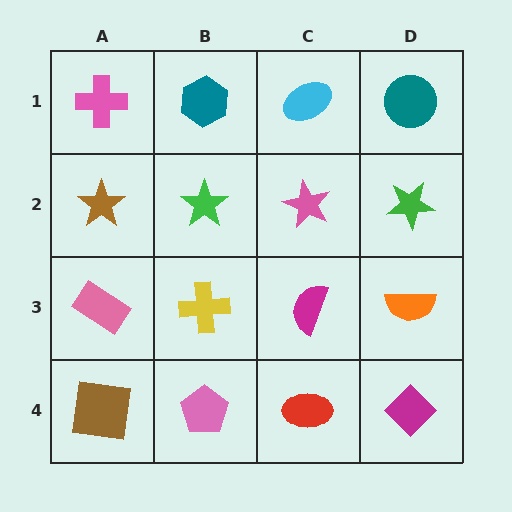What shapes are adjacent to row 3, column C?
A pink star (row 2, column C), a red ellipse (row 4, column C), a yellow cross (row 3, column B), an orange semicircle (row 3, column D).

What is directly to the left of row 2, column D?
A pink star.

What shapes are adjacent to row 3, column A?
A brown star (row 2, column A), a brown square (row 4, column A), a yellow cross (row 3, column B).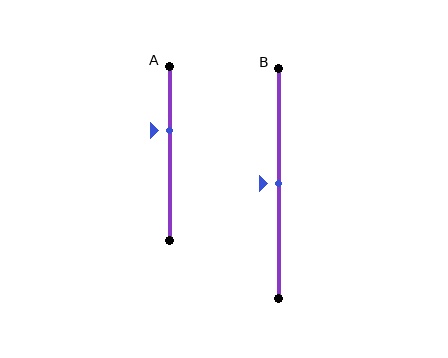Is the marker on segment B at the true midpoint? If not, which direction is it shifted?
Yes, the marker on segment B is at the true midpoint.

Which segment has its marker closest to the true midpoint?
Segment B has its marker closest to the true midpoint.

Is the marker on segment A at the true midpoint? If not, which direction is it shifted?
No, the marker on segment A is shifted upward by about 13% of the segment length.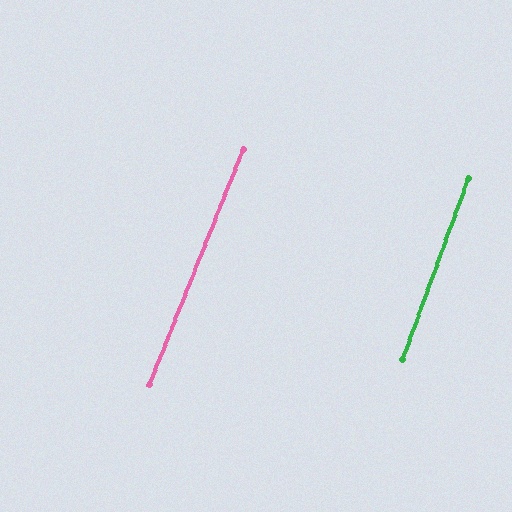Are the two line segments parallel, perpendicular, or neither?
Parallel — their directions differ by only 1.7°.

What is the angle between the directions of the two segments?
Approximately 2 degrees.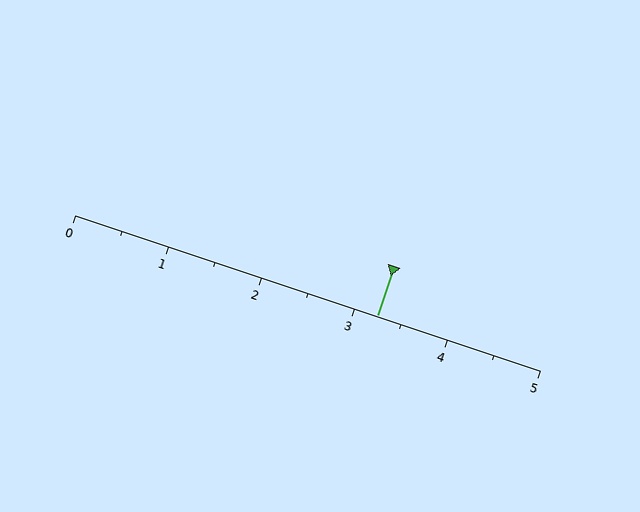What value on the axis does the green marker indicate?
The marker indicates approximately 3.2.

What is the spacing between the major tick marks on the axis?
The major ticks are spaced 1 apart.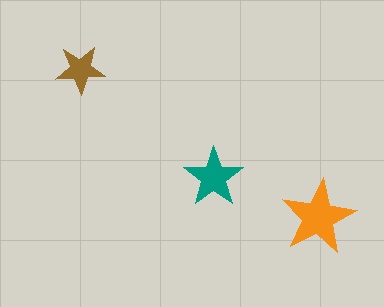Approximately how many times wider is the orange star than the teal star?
About 1.5 times wider.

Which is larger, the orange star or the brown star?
The orange one.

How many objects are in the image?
There are 3 objects in the image.